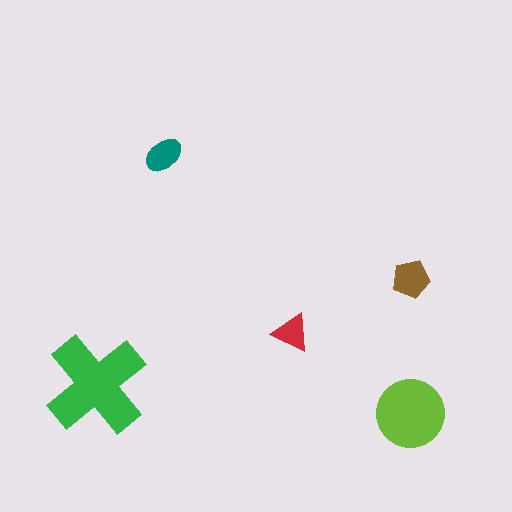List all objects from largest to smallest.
The green cross, the lime circle, the brown pentagon, the teal ellipse, the red triangle.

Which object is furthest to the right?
The brown pentagon is rightmost.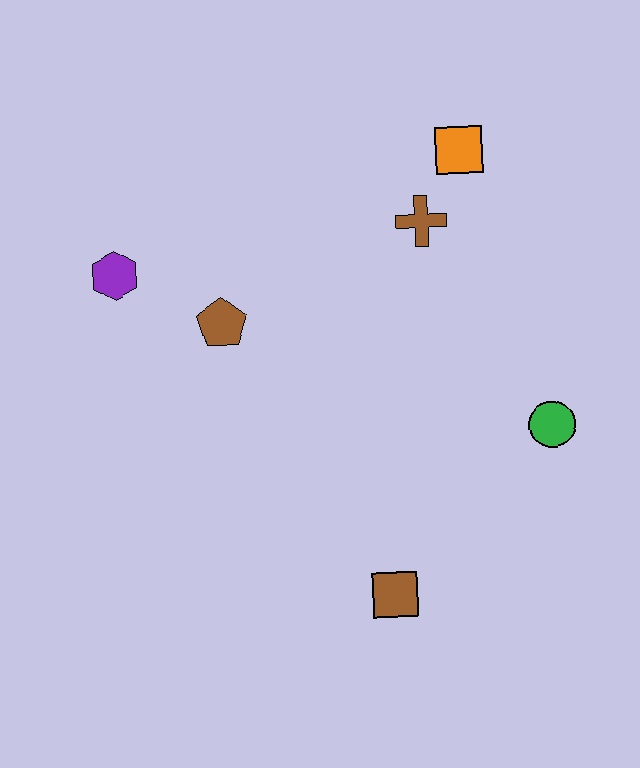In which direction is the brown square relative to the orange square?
The brown square is below the orange square.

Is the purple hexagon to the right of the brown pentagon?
No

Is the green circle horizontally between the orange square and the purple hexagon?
No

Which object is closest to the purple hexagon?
The brown pentagon is closest to the purple hexagon.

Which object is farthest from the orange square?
The brown square is farthest from the orange square.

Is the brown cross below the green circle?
No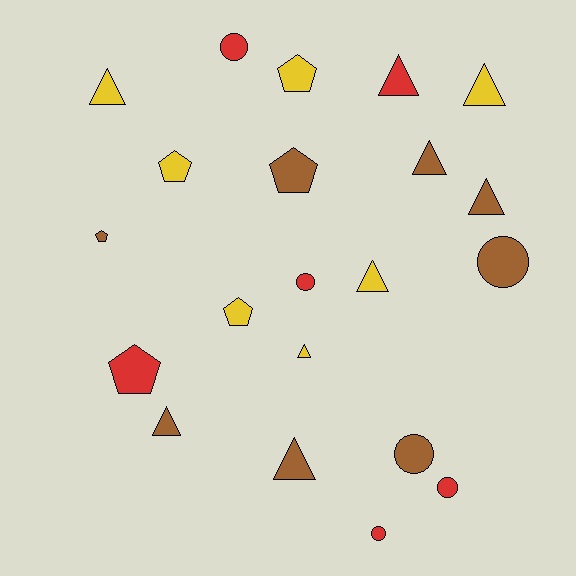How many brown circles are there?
There are 2 brown circles.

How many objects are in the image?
There are 21 objects.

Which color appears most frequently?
Brown, with 8 objects.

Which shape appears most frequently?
Triangle, with 9 objects.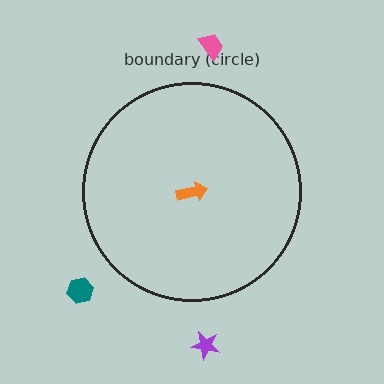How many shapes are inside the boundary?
1 inside, 3 outside.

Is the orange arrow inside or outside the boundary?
Inside.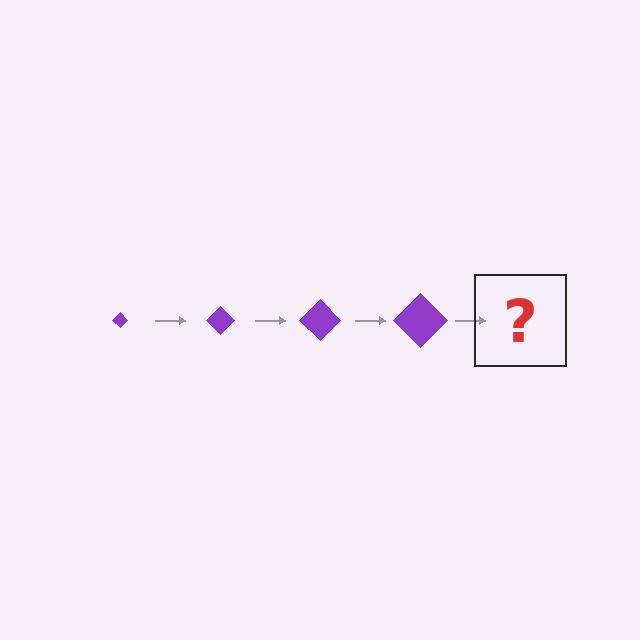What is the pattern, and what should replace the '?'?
The pattern is that the diamond gets progressively larger each step. The '?' should be a purple diamond, larger than the previous one.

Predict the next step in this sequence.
The next step is a purple diamond, larger than the previous one.